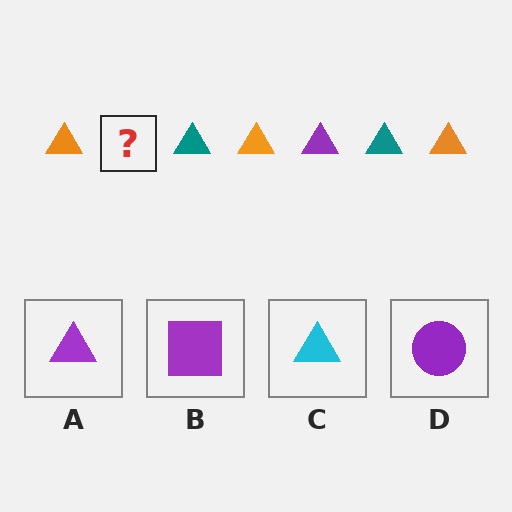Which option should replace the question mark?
Option A.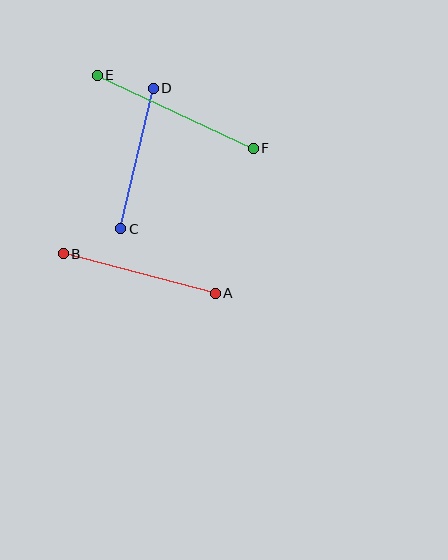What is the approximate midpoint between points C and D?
The midpoint is at approximately (137, 158) pixels.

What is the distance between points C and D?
The distance is approximately 144 pixels.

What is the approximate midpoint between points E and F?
The midpoint is at approximately (175, 112) pixels.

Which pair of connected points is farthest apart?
Points E and F are farthest apart.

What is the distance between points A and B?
The distance is approximately 157 pixels.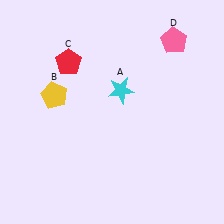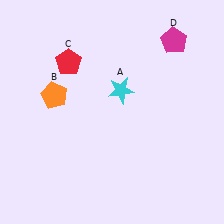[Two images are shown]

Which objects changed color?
B changed from yellow to orange. D changed from pink to magenta.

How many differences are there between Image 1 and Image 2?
There are 2 differences between the two images.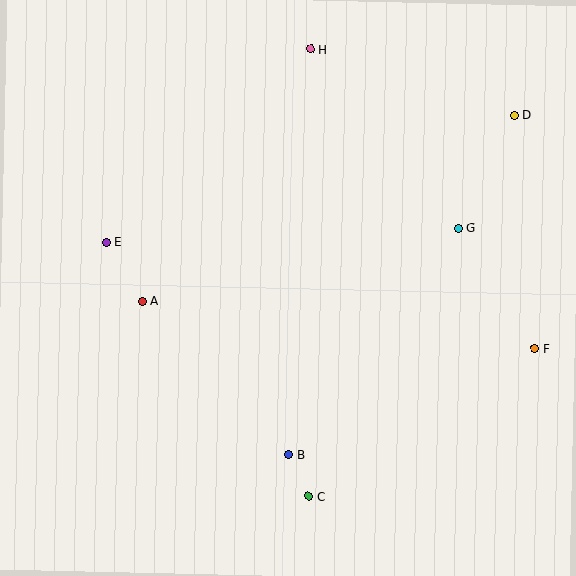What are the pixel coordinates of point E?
Point E is at (106, 242).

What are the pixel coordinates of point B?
Point B is at (289, 455).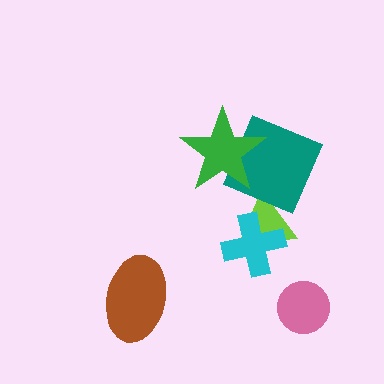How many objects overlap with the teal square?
2 objects overlap with the teal square.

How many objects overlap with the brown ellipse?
0 objects overlap with the brown ellipse.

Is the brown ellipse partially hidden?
No, no other shape covers it.